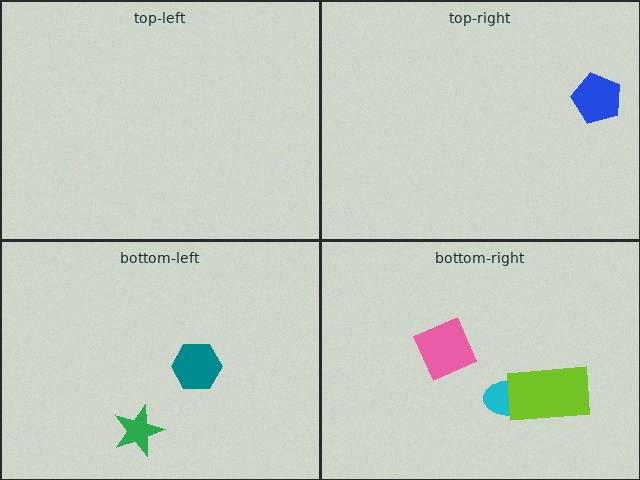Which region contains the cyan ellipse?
The bottom-right region.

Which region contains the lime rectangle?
The bottom-right region.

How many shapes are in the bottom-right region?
3.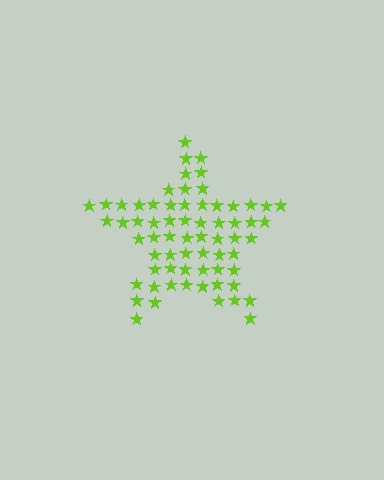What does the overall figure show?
The overall figure shows a star.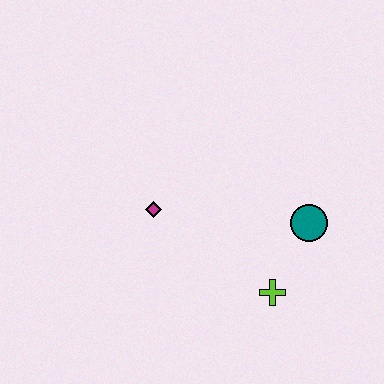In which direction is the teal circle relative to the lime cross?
The teal circle is above the lime cross.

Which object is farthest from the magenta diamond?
The teal circle is farthest from the magenta diamond.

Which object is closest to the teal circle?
The lime cross is closest to the teal circle.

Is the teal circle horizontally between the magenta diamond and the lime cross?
No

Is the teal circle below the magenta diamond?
Yes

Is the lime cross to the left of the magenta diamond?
No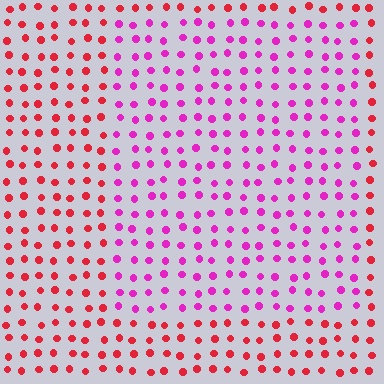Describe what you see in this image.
The image is filled with small red elements in a uniform arrangement. A rectangle-shaped region is visible where the elements are tinted to a slightly different hue, forming a subtle color boundary.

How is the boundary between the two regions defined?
The boundary is defined purely by a slight shift in hue (about 43 degrees). Spacing, size, and orientation are identical on both sides.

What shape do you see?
I see a rectangle.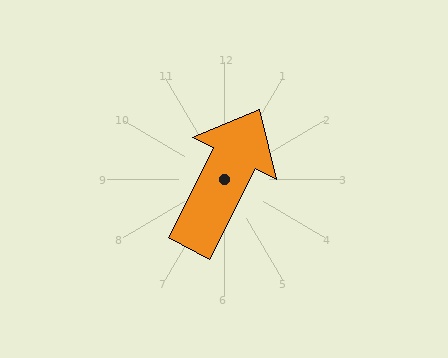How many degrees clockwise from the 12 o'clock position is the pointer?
Approximately 27 degrees.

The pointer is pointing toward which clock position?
Roughly 1 o'clock.